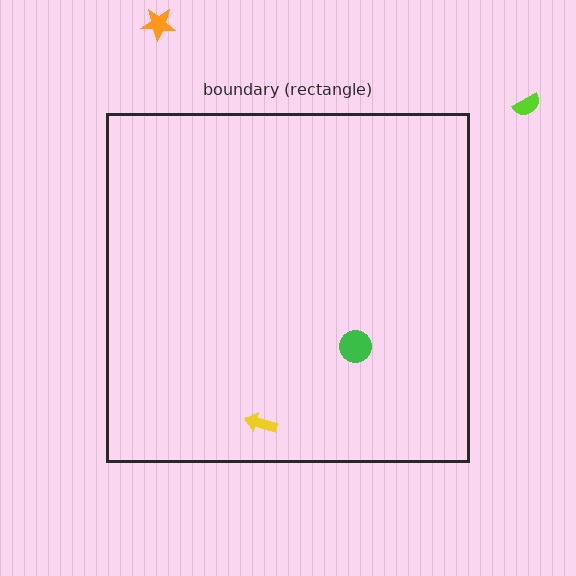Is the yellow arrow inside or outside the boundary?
Inside.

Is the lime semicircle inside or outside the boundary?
Outside.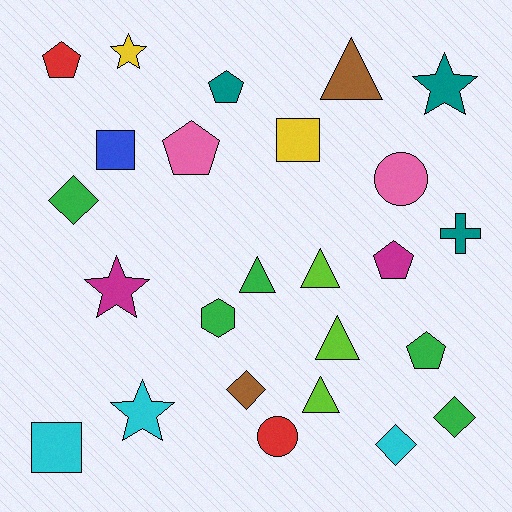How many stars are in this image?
There are 4 stars.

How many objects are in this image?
There are 25 objects.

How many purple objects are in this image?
There are no purple objects.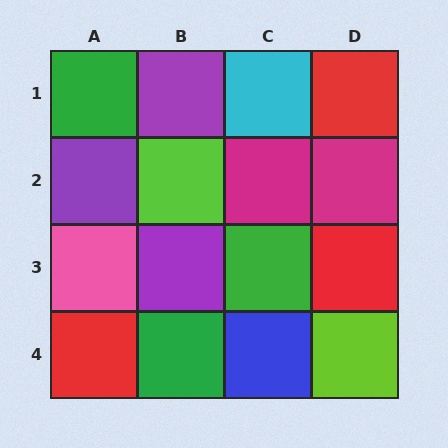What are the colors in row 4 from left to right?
Red, green, blue, lime.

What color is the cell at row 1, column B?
Purple.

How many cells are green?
3 cells are green.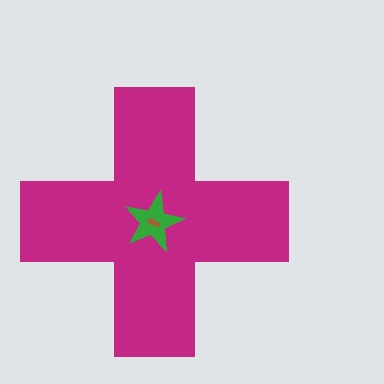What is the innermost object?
The brown arrow.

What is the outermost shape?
The magenta cross.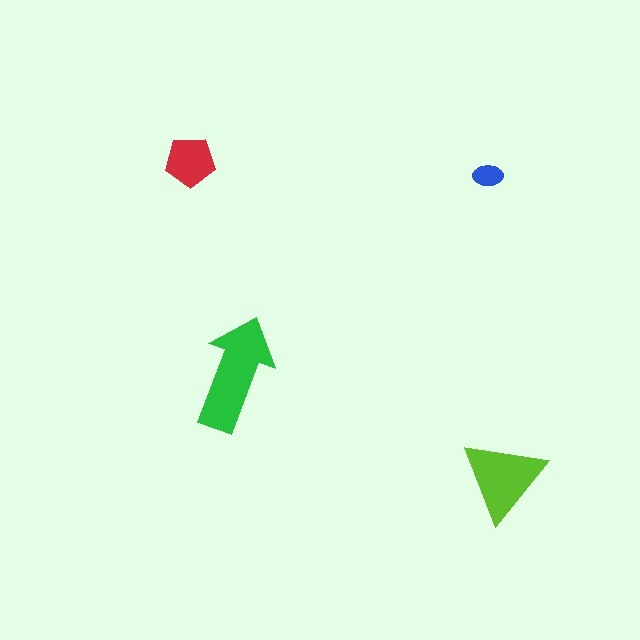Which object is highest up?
The red pentagon is topmost.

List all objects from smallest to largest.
The blue ellipse, the red pentagon, the lime triangle, the green arrow.